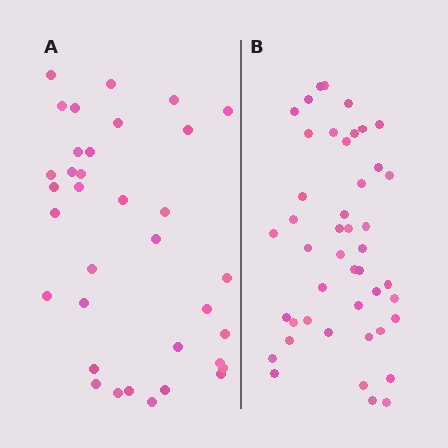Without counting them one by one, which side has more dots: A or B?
Region B (the right region) has more dots.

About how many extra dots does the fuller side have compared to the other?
Region B has roughly 10 or so more dots than region A.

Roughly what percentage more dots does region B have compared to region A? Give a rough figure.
About 30% more.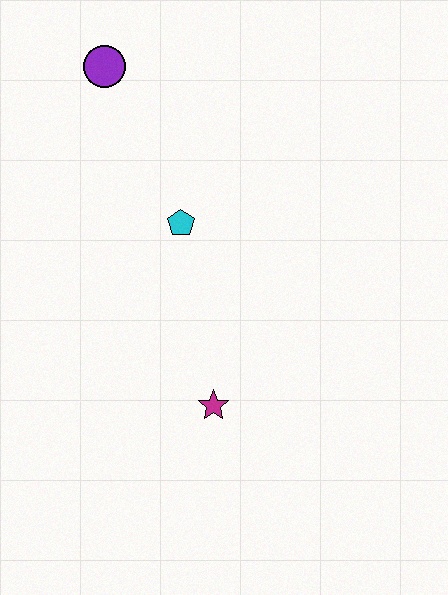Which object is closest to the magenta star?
The cyan pentagon is closest to the magenta star.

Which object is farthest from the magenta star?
The purple circle is farthest from the magenta star.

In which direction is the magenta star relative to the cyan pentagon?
The magenta star is below the cyan pentagon.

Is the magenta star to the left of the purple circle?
No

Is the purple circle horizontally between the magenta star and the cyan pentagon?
No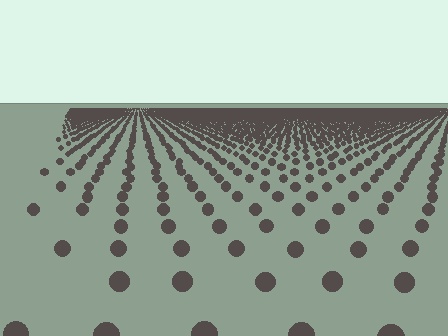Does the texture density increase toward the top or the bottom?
Density increases toward the top.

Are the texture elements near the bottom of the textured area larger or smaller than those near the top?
Larger. Near the bottom, elements are closer to the viewer and appear at a bigger on-screen size.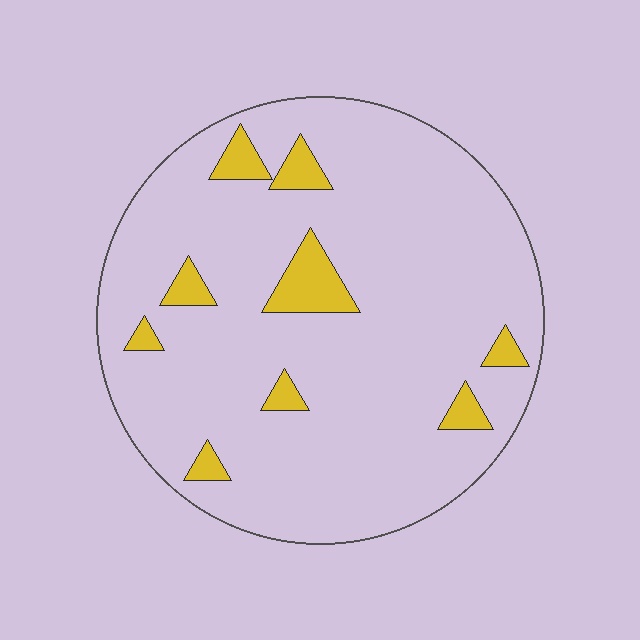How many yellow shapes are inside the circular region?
9.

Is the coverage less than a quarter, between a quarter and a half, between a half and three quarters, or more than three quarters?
Less than a quarter.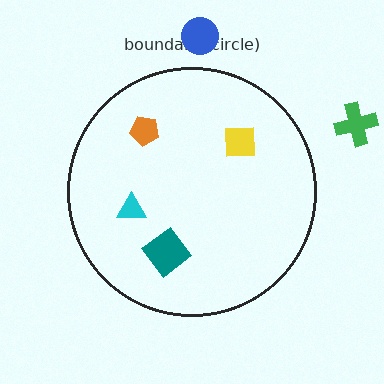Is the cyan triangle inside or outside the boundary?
Inside.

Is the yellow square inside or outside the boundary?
Inside.